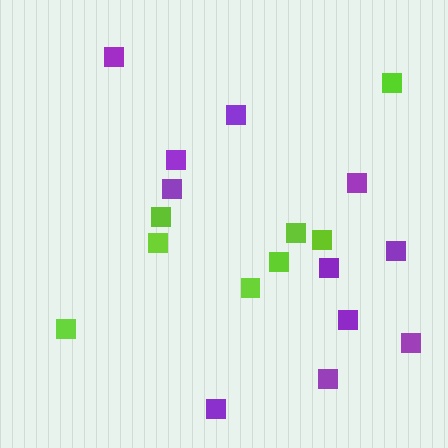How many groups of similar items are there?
There are 2 groups: one group of lime squares (8) and one group of purple squares (11).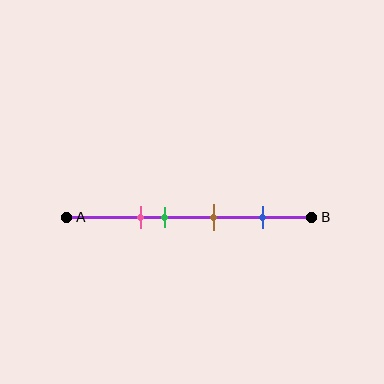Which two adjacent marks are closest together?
The pink and green marks are the closest adjacent pair.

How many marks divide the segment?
There are 4 marks dividing the segment.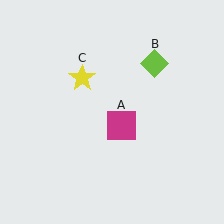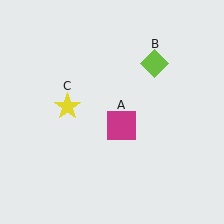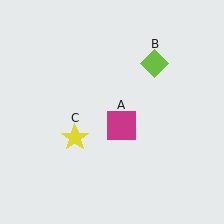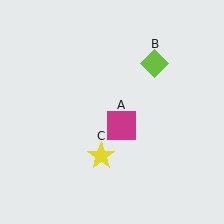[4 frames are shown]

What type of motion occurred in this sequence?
The yellow star (object C) rotated counterclockwise around the center of the scene.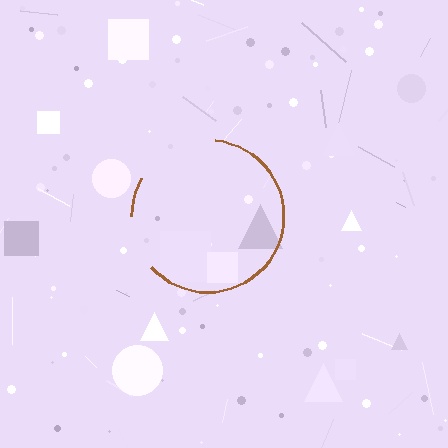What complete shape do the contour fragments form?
The contour fragments form a circle.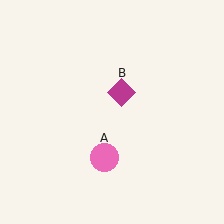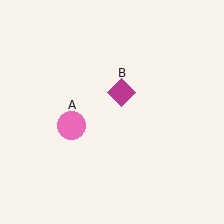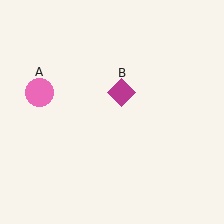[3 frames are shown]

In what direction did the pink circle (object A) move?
The pink circle (object A) moved up and to the left.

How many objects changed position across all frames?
1 object changed position: pink circle (object A).